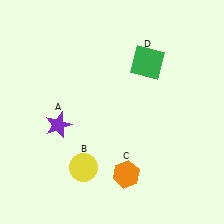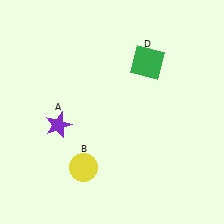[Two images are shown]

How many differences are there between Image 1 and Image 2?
There is 1 difference between the two images.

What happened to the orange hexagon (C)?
The orange hexagon (C) was removed in Image 2. It was in the bottom-right area of Image 1.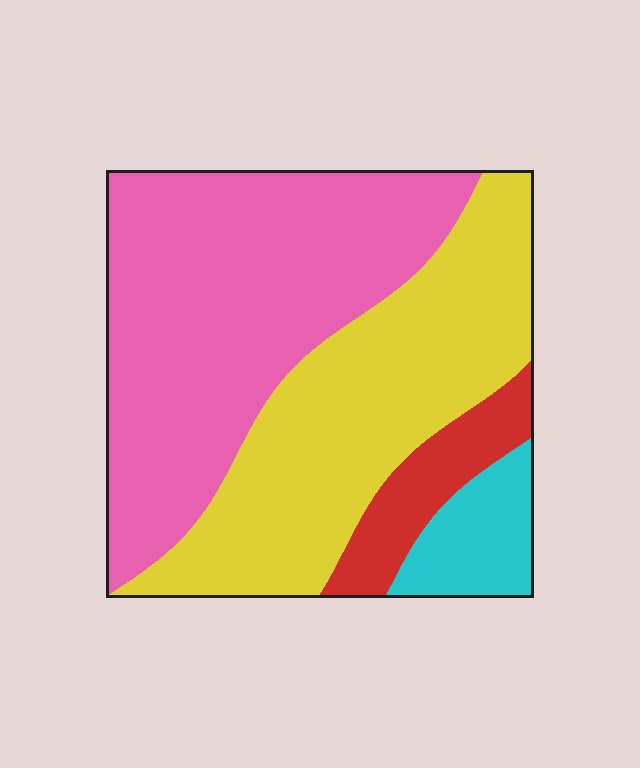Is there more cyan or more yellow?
Yellow.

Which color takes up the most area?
Pink, at roughly 45%.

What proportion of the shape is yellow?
Yellow takes up about three eighths (3/8) of the shape.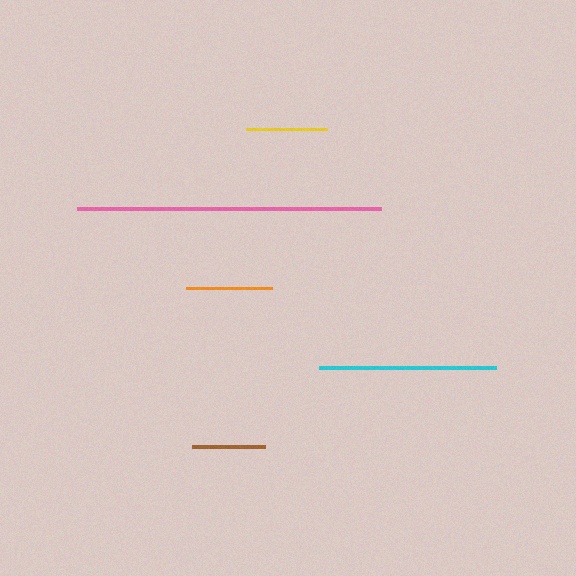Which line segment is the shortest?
The brown line is the shortest at approximately 73 pixels.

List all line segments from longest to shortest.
From longest to shortest: pink, cyan, orange, yellow, brown.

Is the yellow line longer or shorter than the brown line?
The yellow line is longer than the brown line.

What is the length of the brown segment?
The brown segment is approximately 73 pixels long.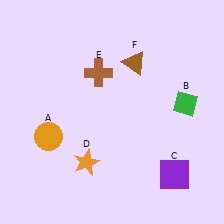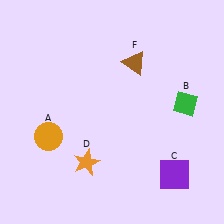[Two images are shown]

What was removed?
The brown cross (E) was removed in Image 2.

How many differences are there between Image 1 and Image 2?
There is 1 difference between the two images.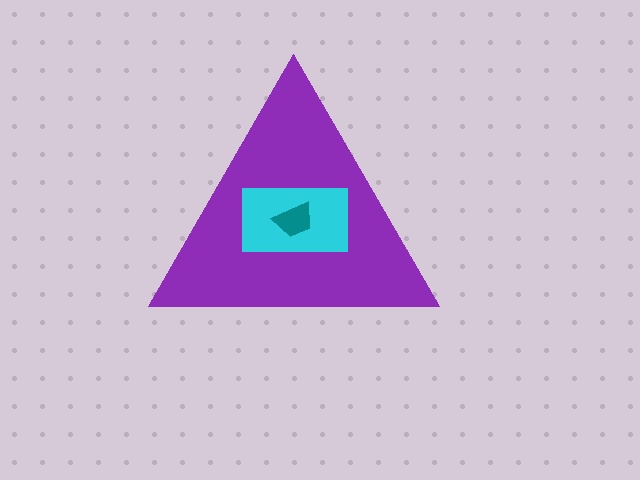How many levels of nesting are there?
3.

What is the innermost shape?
The teal trapezoid.